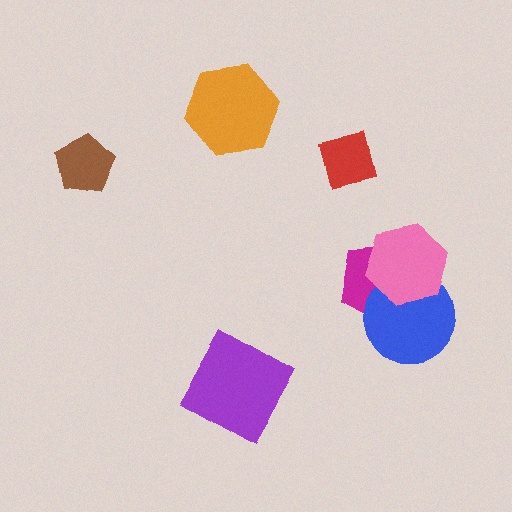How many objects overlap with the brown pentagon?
0 objects overlap with the brown pentagon.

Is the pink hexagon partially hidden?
No, no other shape covers it.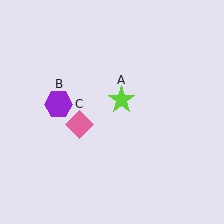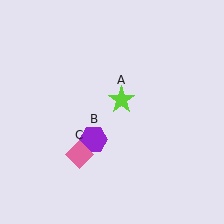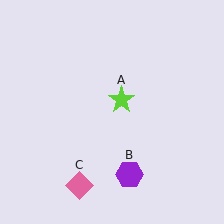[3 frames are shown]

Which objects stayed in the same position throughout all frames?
Lime star (object A) remained stationary.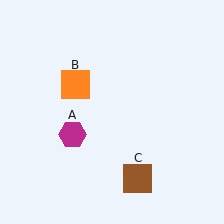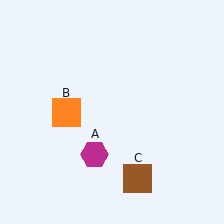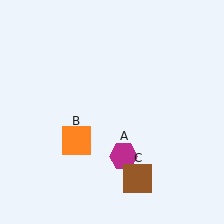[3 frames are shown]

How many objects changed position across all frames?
2 objects changed position: magenta hexagon (object A), orange square (object B).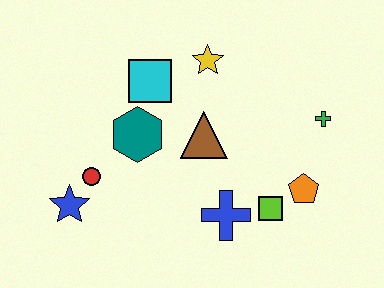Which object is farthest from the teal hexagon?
The green cross is farthest from the teal hexagon.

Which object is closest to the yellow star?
The cyan square is closest to the yellow star.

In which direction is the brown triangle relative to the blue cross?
The brown triangle is above the blue cross.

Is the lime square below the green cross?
Yes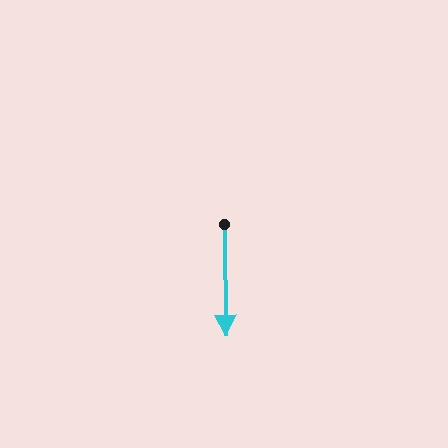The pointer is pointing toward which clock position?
Roughly 6 o'clock.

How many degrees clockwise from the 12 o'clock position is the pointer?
Approximately 179 degrees.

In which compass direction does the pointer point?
South.